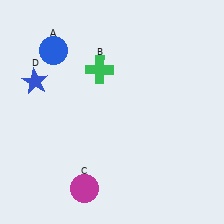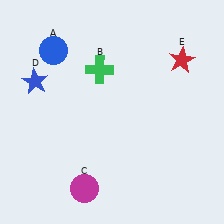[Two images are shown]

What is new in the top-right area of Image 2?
A red star (E) was added in the top-right area of Image 2.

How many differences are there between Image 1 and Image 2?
There is 1 difference between the two images.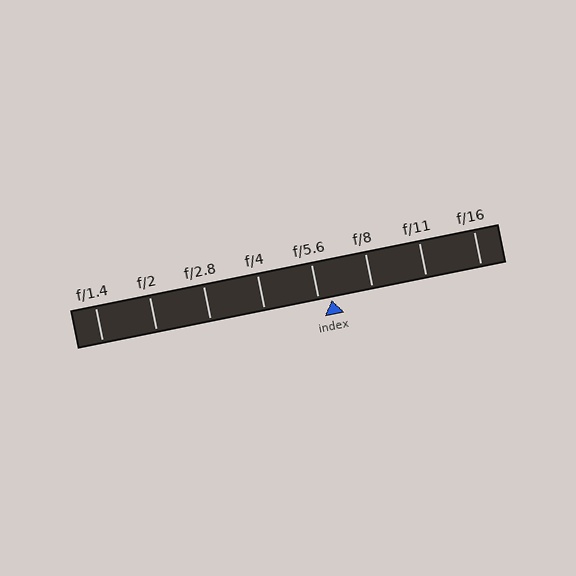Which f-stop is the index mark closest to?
The index mark is closest to f/5.6.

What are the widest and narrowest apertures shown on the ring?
The widest aperture shown is f/1.4 and the narrowest is f/16.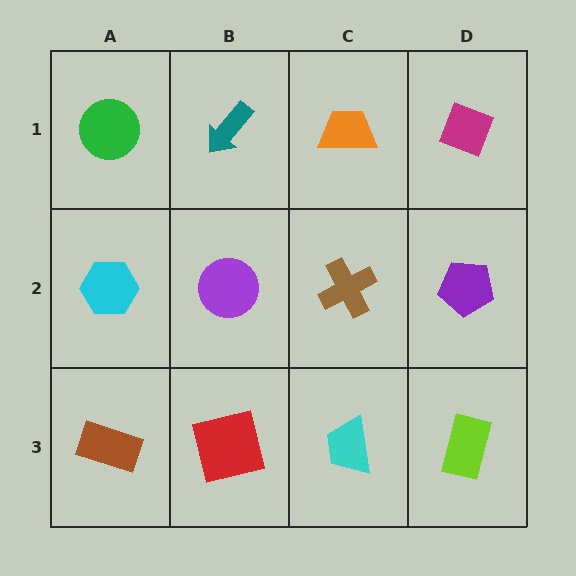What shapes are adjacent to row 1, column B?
A purple circle (row 2, column B), a green circle (row 1, column A), an orange trapezoid (row 1, column C).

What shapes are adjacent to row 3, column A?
A cyan hexagon (row 2, column A), a red square (row 3, column B).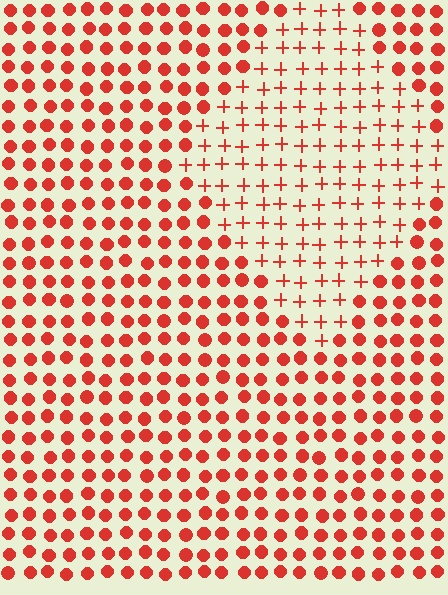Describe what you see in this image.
The image is filled with small red elements arranged in a uniform grid. A diamond-shaped region contains plus signs, while the surrounding area contains circles. The boundary is defined purely by the change in element shape.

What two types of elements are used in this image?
The image uses plus signs inside the diamond region and circles outside it.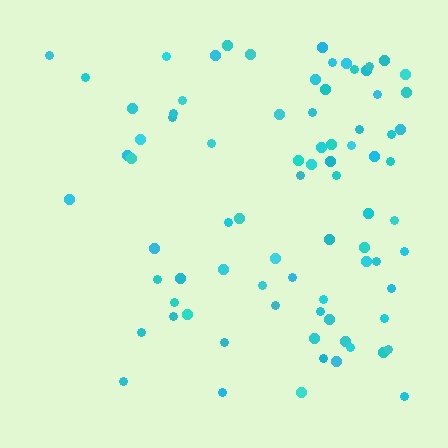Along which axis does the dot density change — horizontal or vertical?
Horizontal.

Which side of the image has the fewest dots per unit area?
The left.